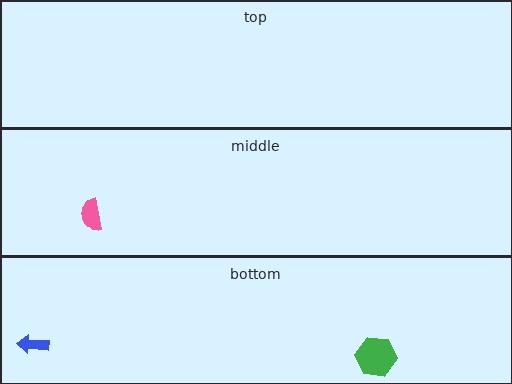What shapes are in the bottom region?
The blue arrow, the green hexagon.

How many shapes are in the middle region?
1.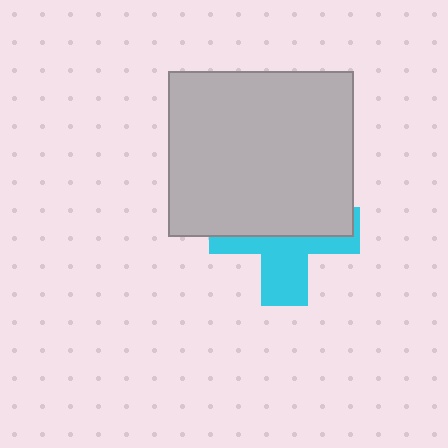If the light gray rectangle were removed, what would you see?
You would see the complete cyan cross.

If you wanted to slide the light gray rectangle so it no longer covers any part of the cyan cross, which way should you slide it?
Slide it up — that is the most direct way to separate the two shapes.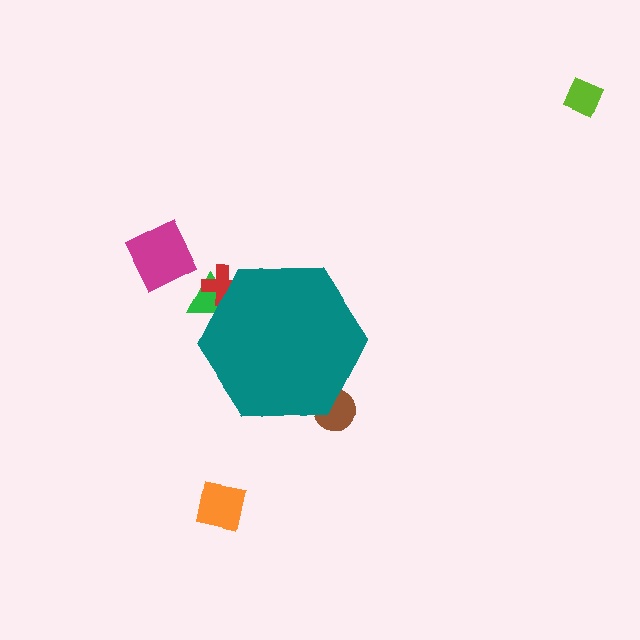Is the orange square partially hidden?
No, the orange square is fully visible.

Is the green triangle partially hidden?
Yes, the green triangle is partially hidden behind the teal hexagon.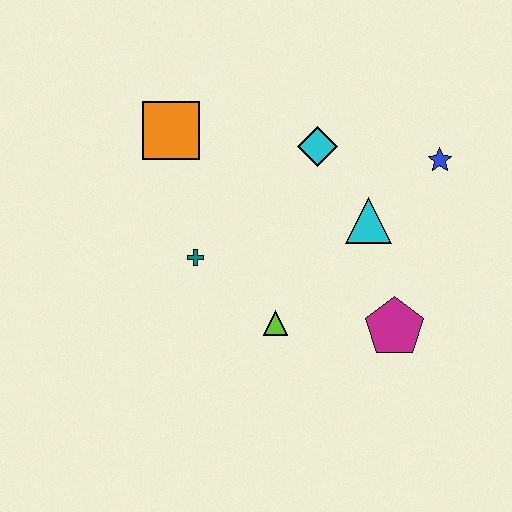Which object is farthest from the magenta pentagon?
The orange square is farthest from the magenta pentagon.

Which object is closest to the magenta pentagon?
The cyan triangle is closest to the magenta pentagon.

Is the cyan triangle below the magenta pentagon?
No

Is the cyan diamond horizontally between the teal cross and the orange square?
No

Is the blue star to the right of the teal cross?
Yes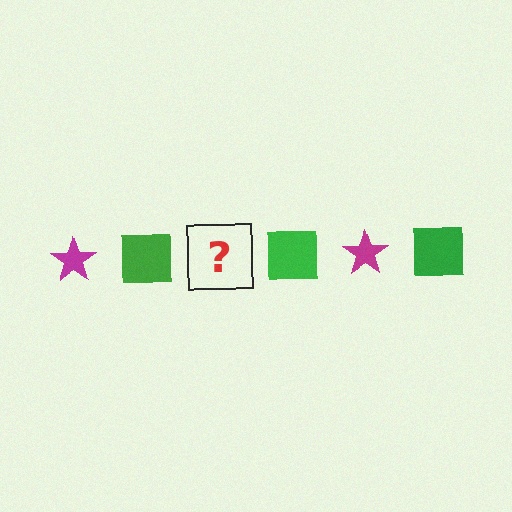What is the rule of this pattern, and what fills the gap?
The rule is that the pattern alternates between magenta star and green square. The gap should be filled with a magenta star.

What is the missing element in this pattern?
The missing element is a magenta star.